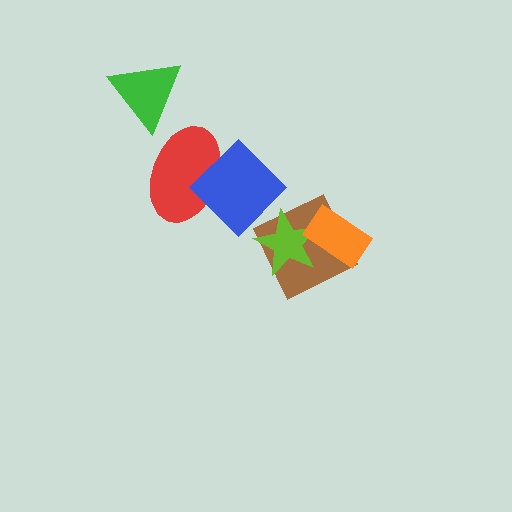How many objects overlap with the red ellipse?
1 object overlaps with the red ellipse.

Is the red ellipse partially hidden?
Yes, it is partially covered by another shape.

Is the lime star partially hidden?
Yes, it is partially covered by another shape.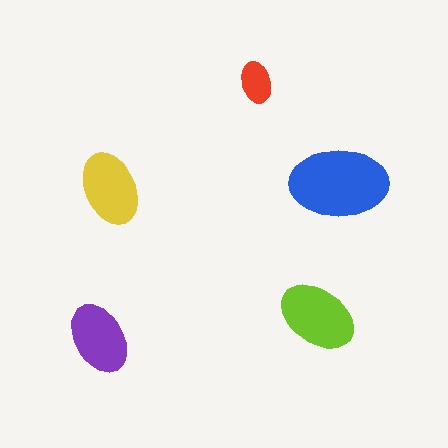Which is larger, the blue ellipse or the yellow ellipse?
The blue one.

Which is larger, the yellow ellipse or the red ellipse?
The yellow one.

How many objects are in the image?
There are 5 objects in the image.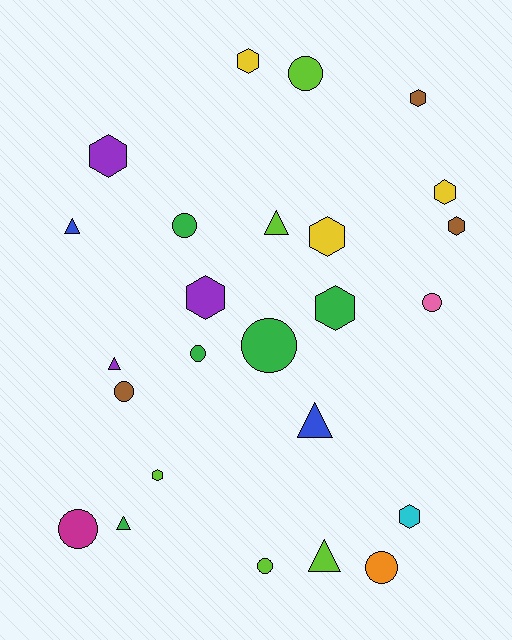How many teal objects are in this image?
There are no teal objects.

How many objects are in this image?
There are 25 objects.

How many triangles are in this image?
There are 6 triangles.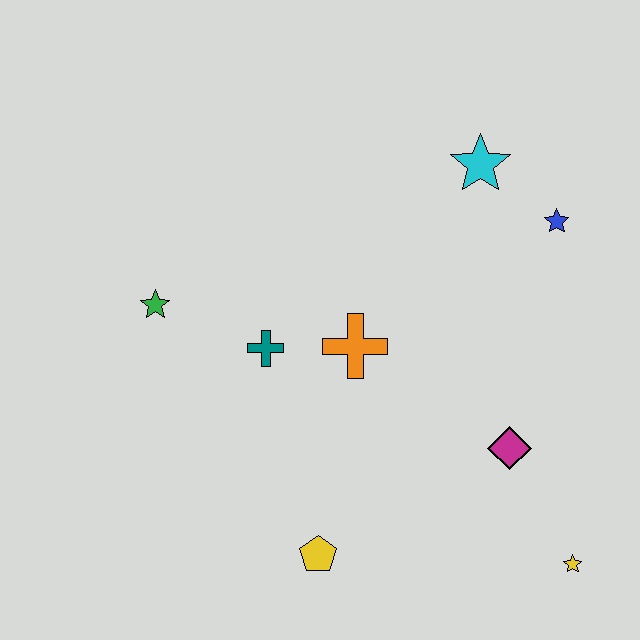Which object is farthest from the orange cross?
The yellow star is farthest from the orange cross.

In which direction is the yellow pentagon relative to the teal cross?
The yellow pentagon is below the teal cross.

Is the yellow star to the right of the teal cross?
Yes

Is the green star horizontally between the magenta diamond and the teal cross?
No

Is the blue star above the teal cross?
Yes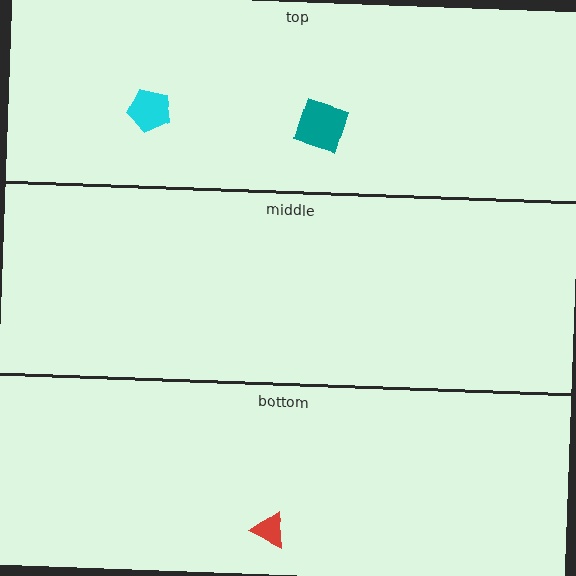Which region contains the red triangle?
The bottom region.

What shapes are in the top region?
The cyan pentagon, the teal diamond.